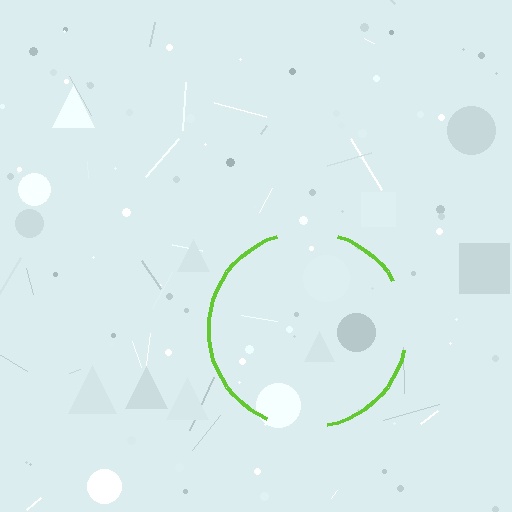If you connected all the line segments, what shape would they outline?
They would outline a circle.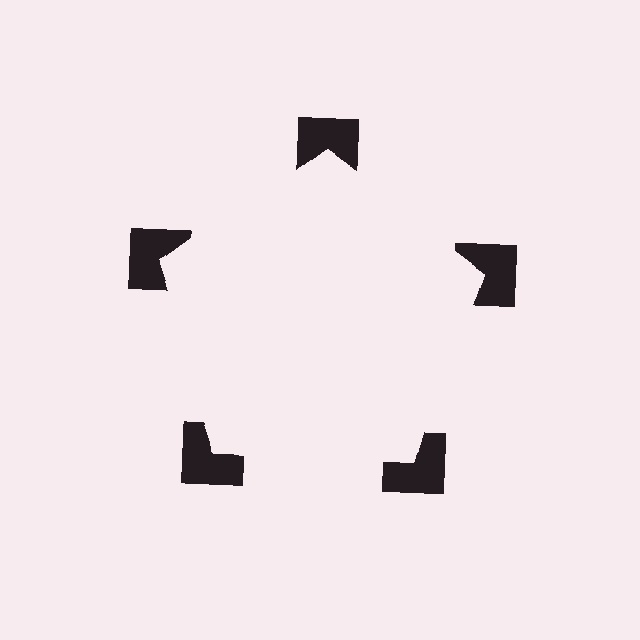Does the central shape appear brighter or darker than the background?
It typically appears slightly brighter than the background, even though no actual brightness change is drawn.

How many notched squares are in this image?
There are 5 — one at each vertex of the illusory pentagon.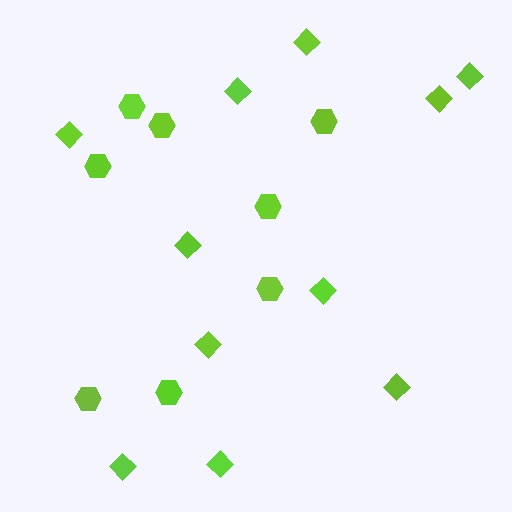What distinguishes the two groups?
There are 2 groups: one group of hexagons (8) and one group of diamonds (11).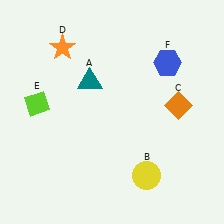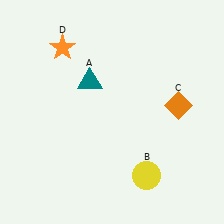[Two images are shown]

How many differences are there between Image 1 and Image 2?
There are 2 differences between the two images.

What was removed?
The blue hexagon (F), the lime diamond (E) were removed in Image 2.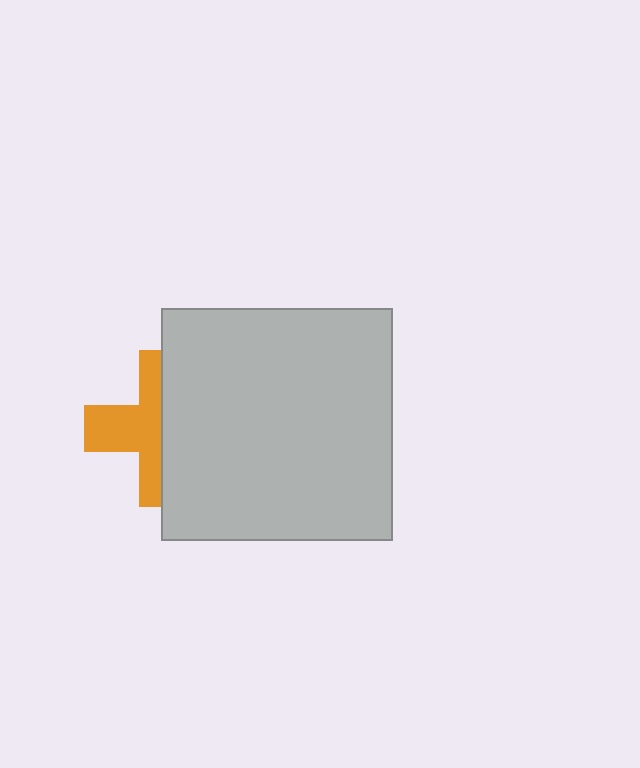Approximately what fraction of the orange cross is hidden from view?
Roughly 51% of the orange cross is hidden behind the light gray square.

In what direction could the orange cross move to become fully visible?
The orange cross could move left. That would shift it out from behind the light gray square entirely.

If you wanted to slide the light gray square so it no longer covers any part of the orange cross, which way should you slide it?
Slide it right — that is the most direct way to separate the two shapes.